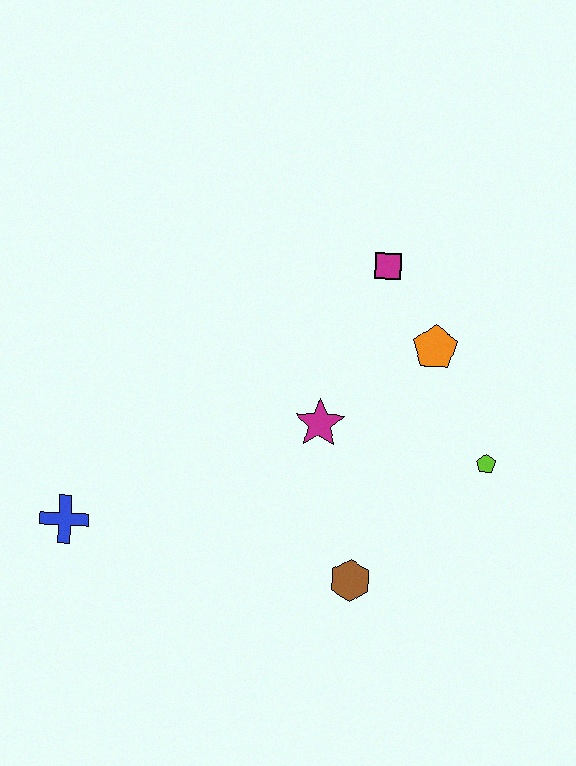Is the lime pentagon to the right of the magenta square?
Yes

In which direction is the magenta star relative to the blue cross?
The magenta star is to the right of the blue cross.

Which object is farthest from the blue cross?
The lime pentagon is farthest from the blue cross.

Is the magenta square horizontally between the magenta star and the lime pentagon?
Yes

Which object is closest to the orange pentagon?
The magenta square is closest to the orange pentagon.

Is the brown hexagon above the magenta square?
No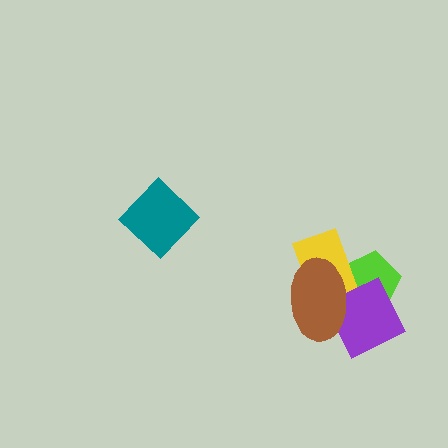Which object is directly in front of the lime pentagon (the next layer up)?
The yellow rectangle is directly in front of the lime pentagon.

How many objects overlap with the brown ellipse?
3 objects overlap with the brown ellipse.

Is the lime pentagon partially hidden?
Yes, it is partially covered by another shape.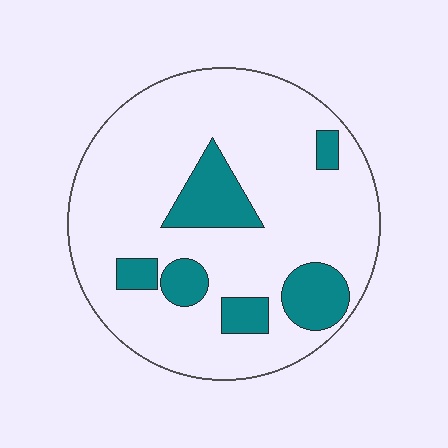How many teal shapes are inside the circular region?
6.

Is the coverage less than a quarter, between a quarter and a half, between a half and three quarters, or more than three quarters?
Less than a quarter.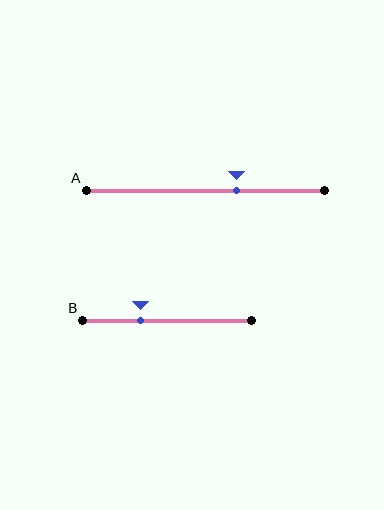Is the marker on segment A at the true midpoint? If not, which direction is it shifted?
No, the marker on segment A is shifted to the right by about 13% of the segment length.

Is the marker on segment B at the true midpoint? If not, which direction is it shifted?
No, the marker on segment B is shifted to the left by about 16% of the segment length.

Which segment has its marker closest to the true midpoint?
Segment A has its marker closest to the true midpoint.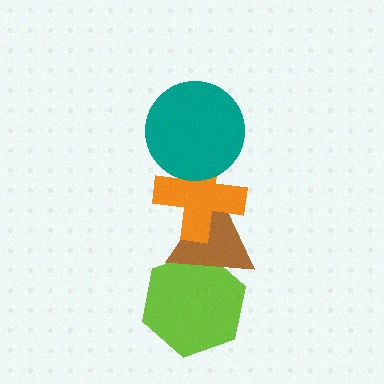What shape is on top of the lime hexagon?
The brown triangle is on top of the lime hexagon.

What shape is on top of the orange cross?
The teal circle is on top of the orange cross.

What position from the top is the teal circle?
The teal circle is 1st from the top.